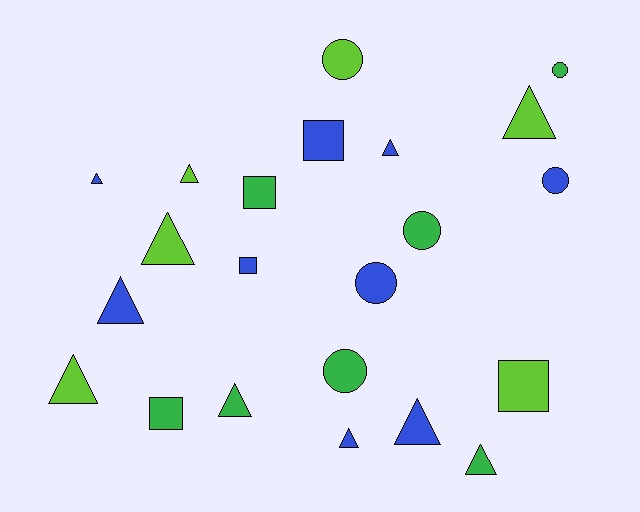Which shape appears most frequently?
Triangle, with 11 objects.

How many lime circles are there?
There is 1 lime circle.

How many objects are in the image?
There are 22 objects.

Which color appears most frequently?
Blue, with 9 objects.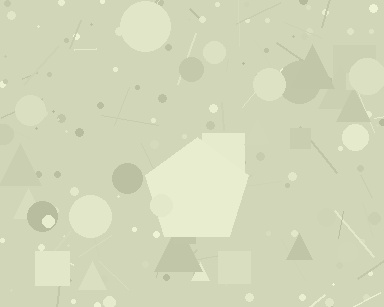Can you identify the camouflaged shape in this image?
The camouflaged shape is a pentagon.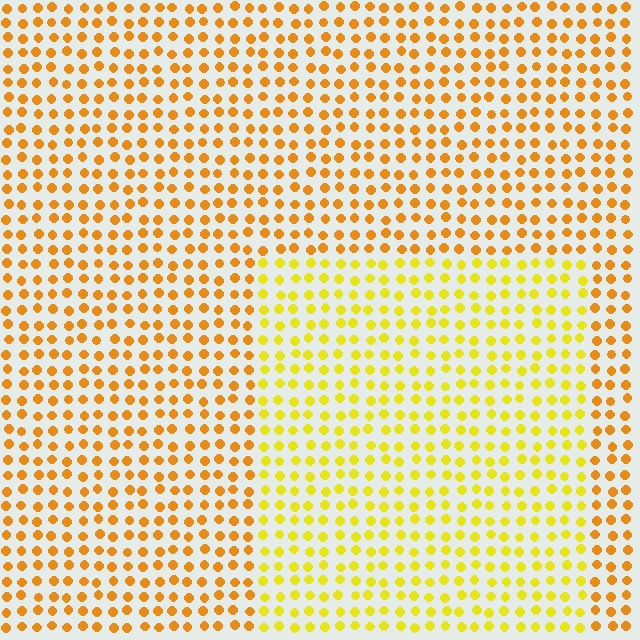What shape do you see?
I see a rectangle.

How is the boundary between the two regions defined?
The boundary is defined purely by a slight shift in hue (about 26 degrees). Spacing, size, and orientation are identical on both sides.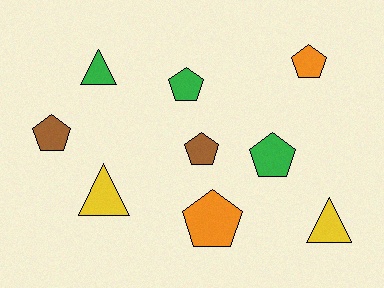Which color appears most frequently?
Green, with 3 objects.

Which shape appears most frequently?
Pentagon, with 6 objects.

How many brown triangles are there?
There are no brown triangles.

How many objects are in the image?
There are 9 objects.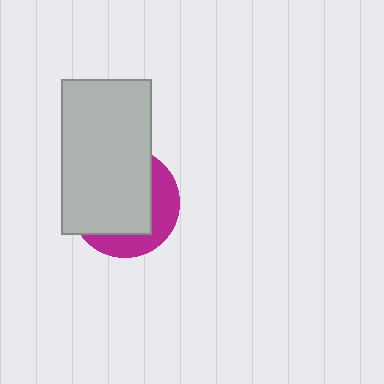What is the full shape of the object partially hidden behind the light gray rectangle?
The partially hidden object is a magenta circle.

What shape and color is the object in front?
The object in front is a light gray rectangle.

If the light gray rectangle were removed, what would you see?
You would see the complete magenta circle.